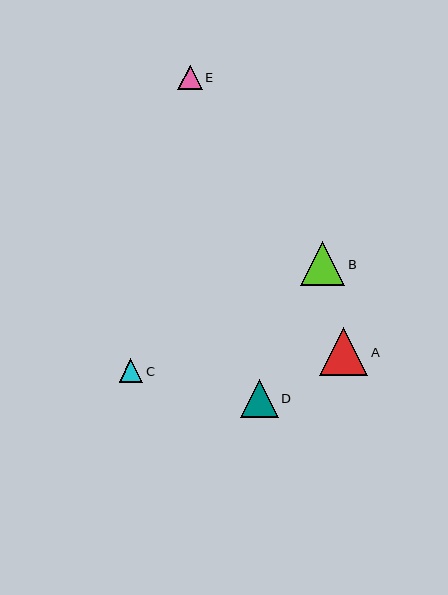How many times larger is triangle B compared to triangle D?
Triangle B is approximately 1.2 times the size of triangle D.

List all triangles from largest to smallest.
From largest to smallest: A, B, D, E, C.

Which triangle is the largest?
Triangle A is the largest with a size of approximately 48 pixels.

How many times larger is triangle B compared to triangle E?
Triangle B is approximately 1.8 times the size of triangle E.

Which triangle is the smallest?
Triangle C is the smallest with a size of approximately 23 pixels.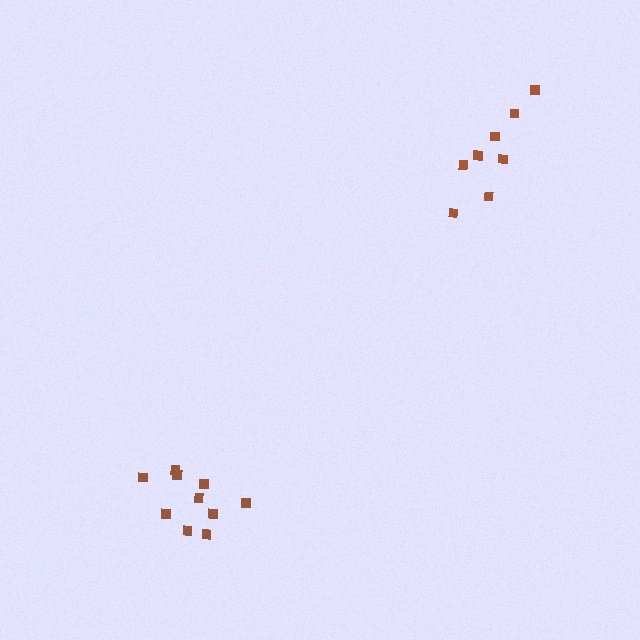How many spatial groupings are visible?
There are 2 spatial groupings.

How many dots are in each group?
Group 1: 10 dots, Group 2: 8 dots (18 total).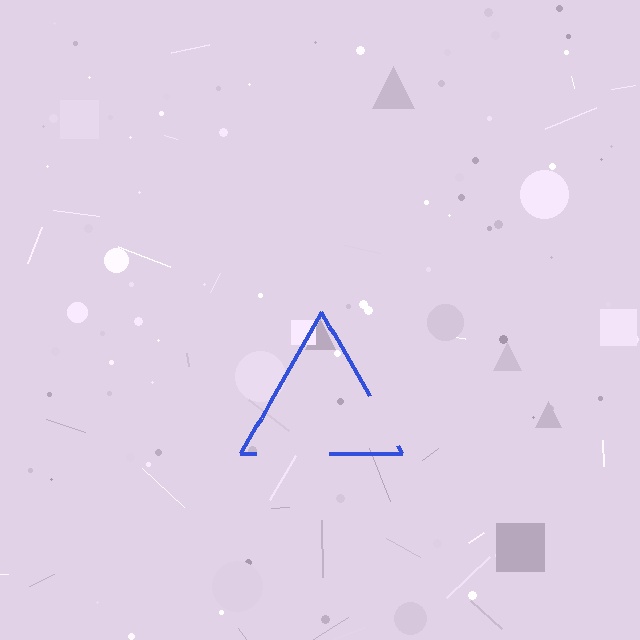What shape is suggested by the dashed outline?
The dashed outline suggests a triangle.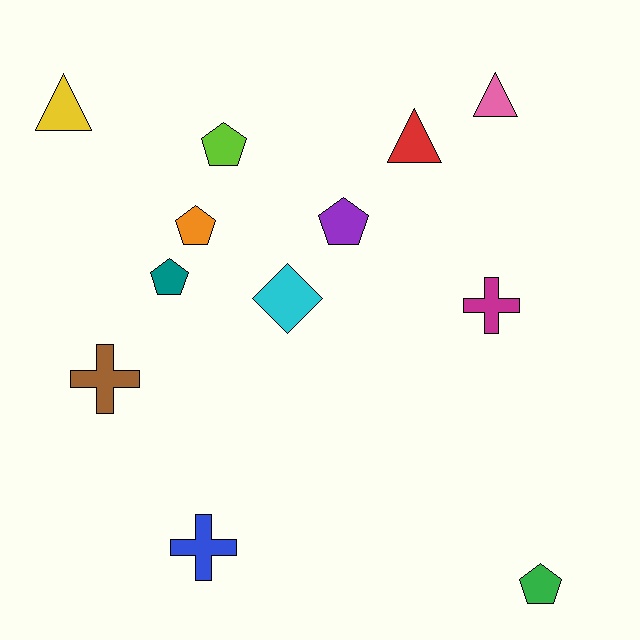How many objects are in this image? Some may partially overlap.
There are 12 objects.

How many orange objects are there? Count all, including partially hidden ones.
There is 1 orange object.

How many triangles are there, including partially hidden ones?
There are 3 triangles.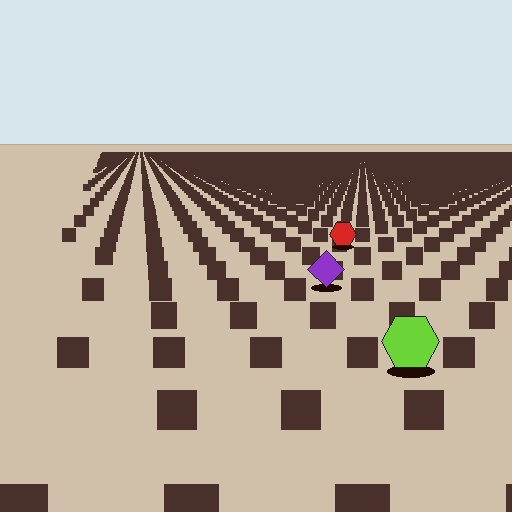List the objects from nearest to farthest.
From nearest to farthest: the lime hexagon, the purple diamond, the red hexagon.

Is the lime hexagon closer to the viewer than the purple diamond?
Yes. The lime hexagon is closer — you can tell from the texture gradient: the ground texture is coarser near it.